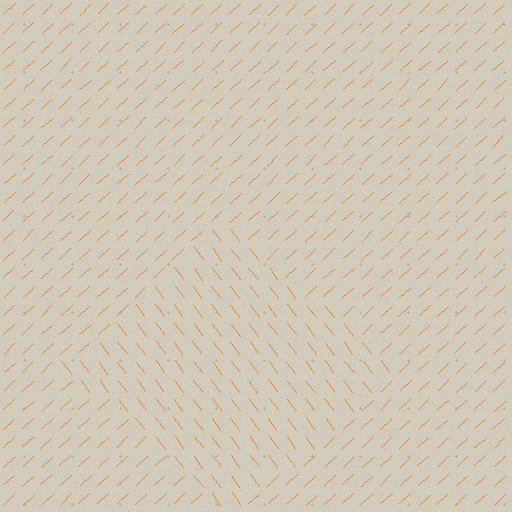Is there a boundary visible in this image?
Yes, there is a texture boundary formed by a change in line orientation.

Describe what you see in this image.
The image is filled with small orange line segments. A diamond region in the image has lines oriented differently from the surrounding lines, creating a visible texture boundary.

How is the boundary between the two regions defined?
The boundary is defined purely by a change in line orientation (approximately 84 degrees difference). All lines are the same color and thickness.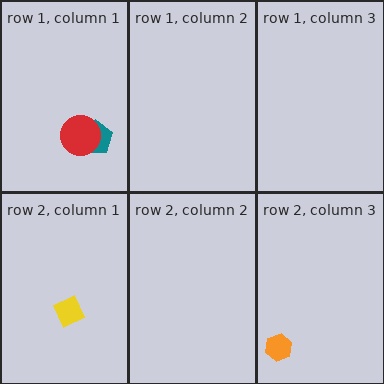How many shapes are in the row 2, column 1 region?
1.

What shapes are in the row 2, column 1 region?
The yellow diamond.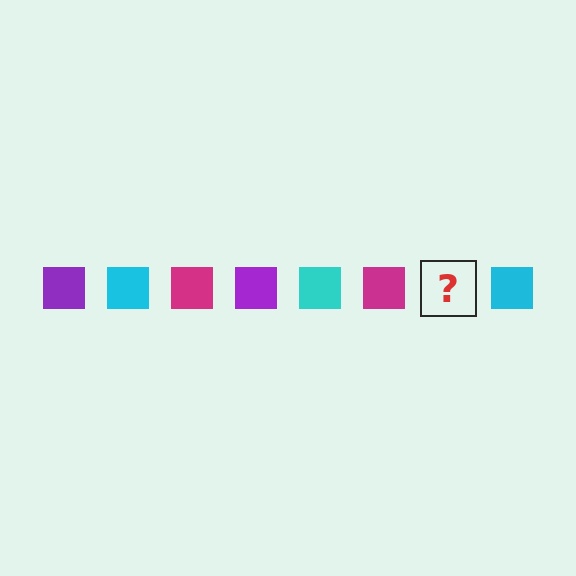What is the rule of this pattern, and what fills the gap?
The rule is that the pattern cycles through purple, cyan, magenta squares. The gap should be filled with a purple square.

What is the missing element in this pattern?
The missing element is a purple square.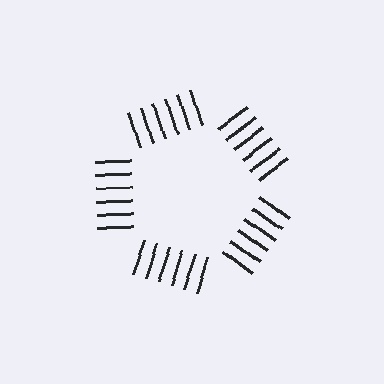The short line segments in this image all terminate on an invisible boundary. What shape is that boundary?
An illusory pentagon — the line segments terminate on its edges but no continuous stroke is drawn.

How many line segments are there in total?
30 — 6 along each of the 5 edges.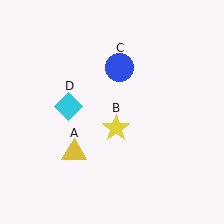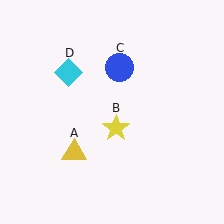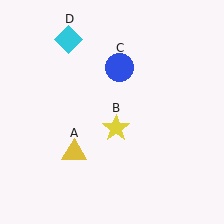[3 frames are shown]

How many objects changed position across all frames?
1 object changed position: cyan diamond (object D).